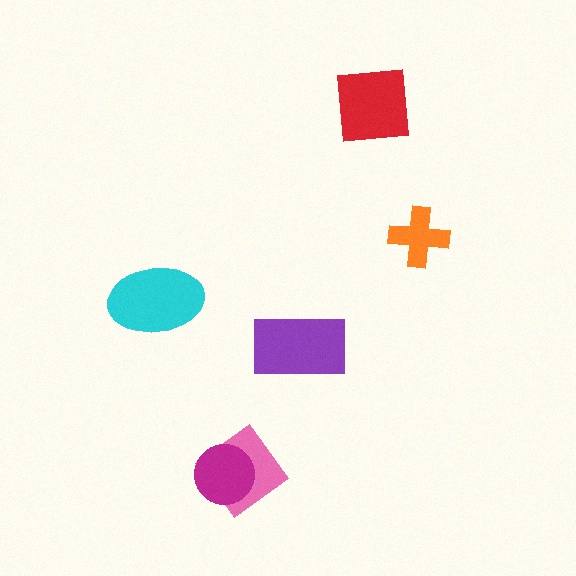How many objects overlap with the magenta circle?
1 object overlaps with the magenta circle.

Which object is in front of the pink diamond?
The magenta circle is in front of the pink diamond.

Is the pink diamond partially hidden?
Yes, it is partially covered by another shape.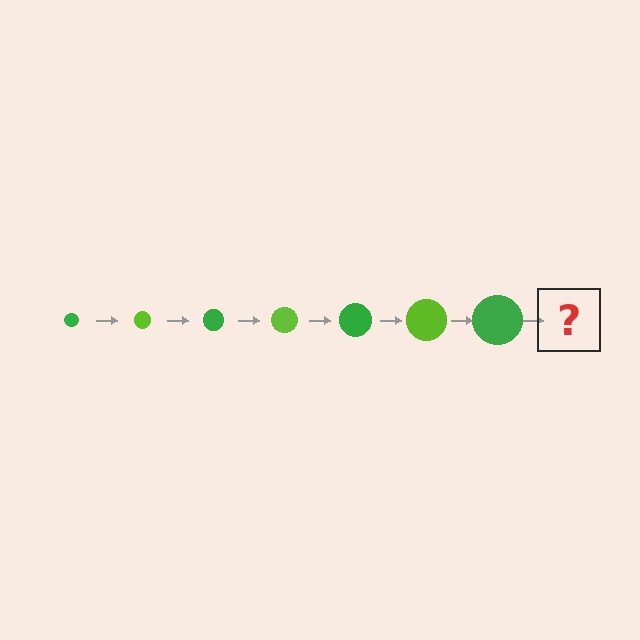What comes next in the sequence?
The next element should be a lime circle, larger than the previous one.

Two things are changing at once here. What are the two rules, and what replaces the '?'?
The two rules are that the circle grows larger each step and the color cycles through green and lime. The '?' should be a lime circle, larger than the previous one.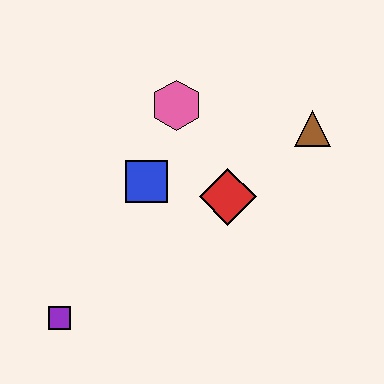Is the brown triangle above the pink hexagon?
No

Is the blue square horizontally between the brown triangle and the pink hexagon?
No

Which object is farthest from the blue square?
The brown triangle is farthest from the blue square.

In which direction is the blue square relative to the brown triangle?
The blue square is to the left of the brown triangle.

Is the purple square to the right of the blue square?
No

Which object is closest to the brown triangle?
The red diamond is closest to the brown triangle.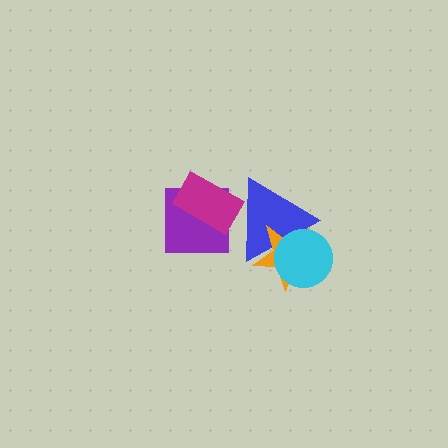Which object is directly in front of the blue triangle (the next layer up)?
The orange star is directly in front of the blue triangle.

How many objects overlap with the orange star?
2 objects overlap with the orange star.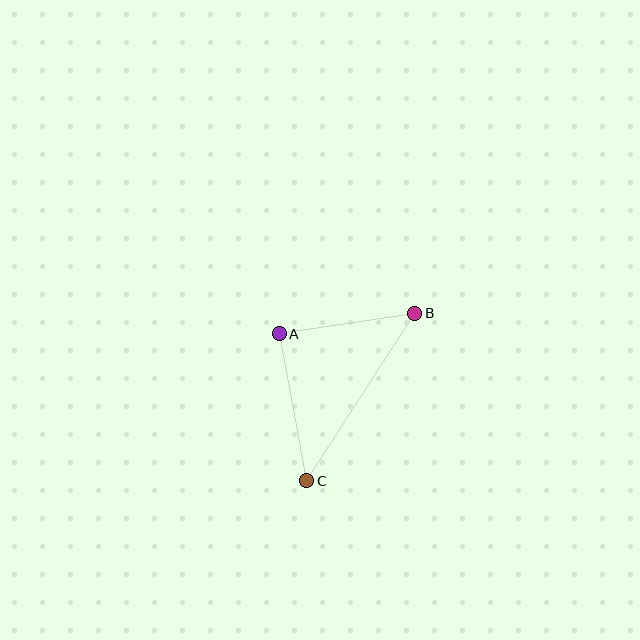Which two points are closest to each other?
Points A and B are closest to each other.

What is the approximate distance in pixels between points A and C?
The distance between A and C is approximately 150 pixels.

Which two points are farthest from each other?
Points B and C are farthest from each other.